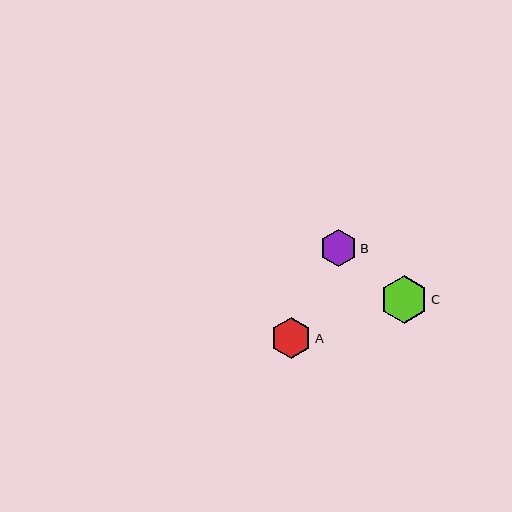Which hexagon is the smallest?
Hexagon B is the smallest with a size of approximately 37 pixels.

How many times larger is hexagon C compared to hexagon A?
Hexagon C is approximately 1.2 times the size of hexagon A.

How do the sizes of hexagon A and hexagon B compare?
Hexagon A and hexagon B are approximately the same size.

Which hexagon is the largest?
Hexagon C is the largest with a size of approximately 48 pixels.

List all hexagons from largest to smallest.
From largest to smallest: C, A, B.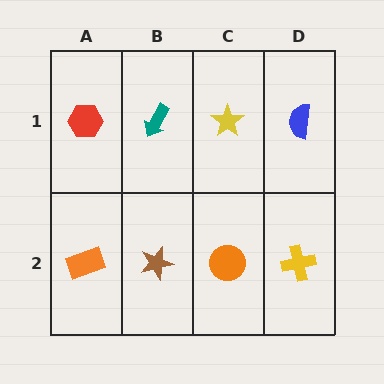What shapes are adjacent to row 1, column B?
A brown star (row 2, column B), a red hexagon (row 1, column A), a yellow star (row 1, column C).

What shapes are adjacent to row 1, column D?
A yellow cross (row 2, column D), a yellow star (row 1, column C).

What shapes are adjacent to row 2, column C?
A yellow star (row 1, column C), a brown star (row 2, column B), a yellow cross (row 2, column D).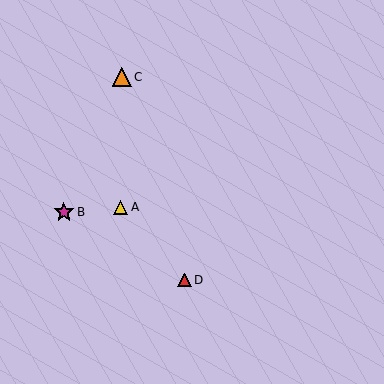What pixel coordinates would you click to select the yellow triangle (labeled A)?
Click at (121, 207) to select the yellow triangle A.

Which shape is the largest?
The magenta star (labeled B) is the largest.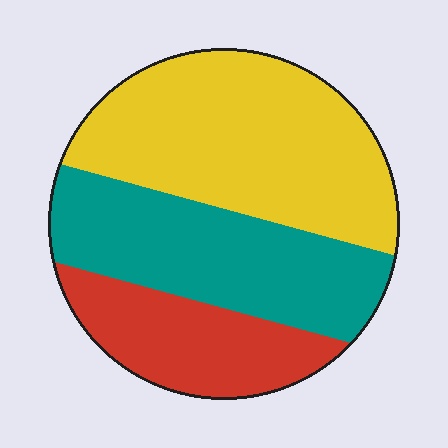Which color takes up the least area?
Red, at roughly 20%.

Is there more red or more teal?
Teal.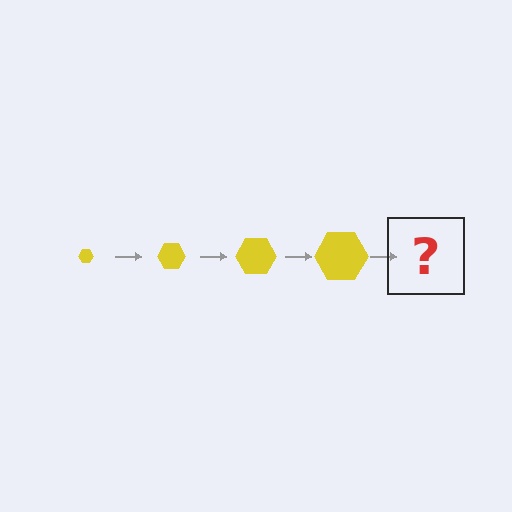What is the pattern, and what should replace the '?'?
The pattern is that the hexagon gets progressively larger each step. The '?' should be a yellow hexagon, larger than the previous one.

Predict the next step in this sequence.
The next step is a yellow hexagon, larger than the previous one.